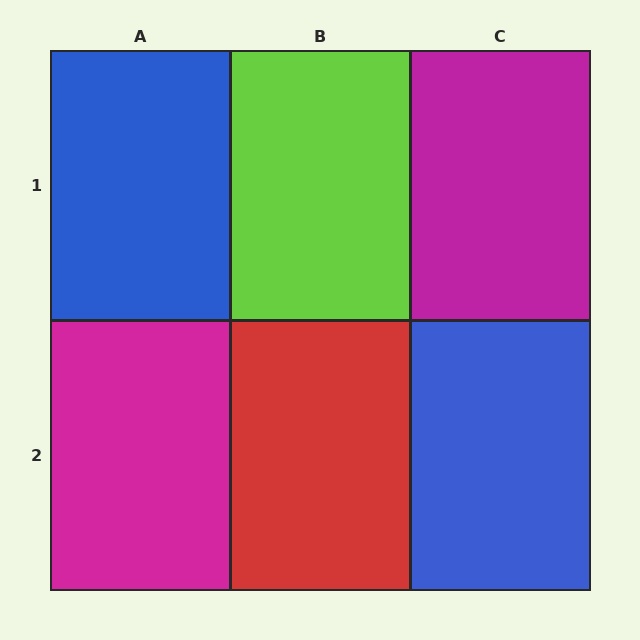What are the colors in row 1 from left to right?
Blue, lime, magenta.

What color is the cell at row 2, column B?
Red.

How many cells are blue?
2 cells are blue.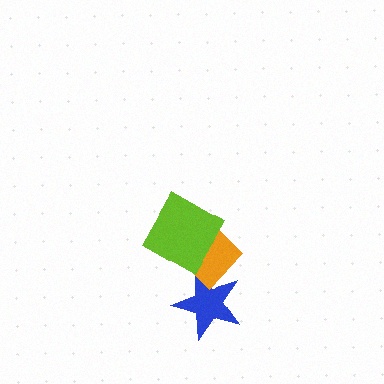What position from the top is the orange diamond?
The orange diamond is 2nd from the top.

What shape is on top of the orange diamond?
The lime square is on top of the orange diamond.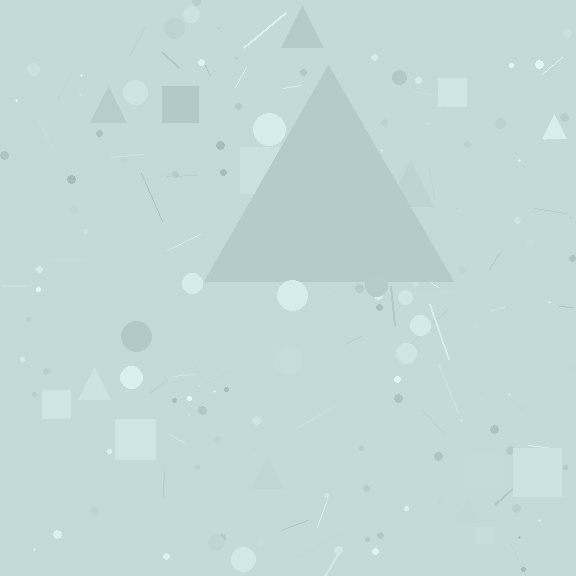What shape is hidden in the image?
A triangle is hidden in the image.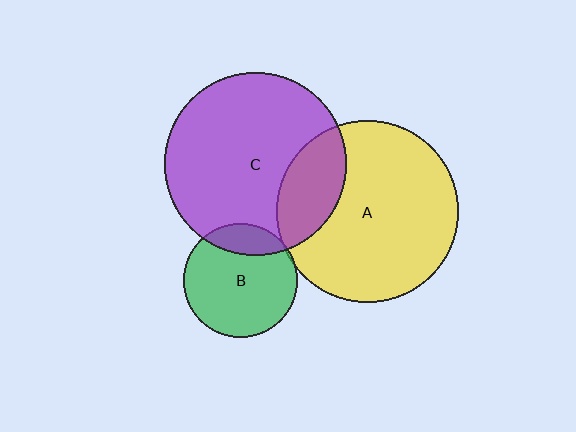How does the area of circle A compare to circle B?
Approximately 2.6 times.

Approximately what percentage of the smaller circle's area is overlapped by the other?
Approximately 5%.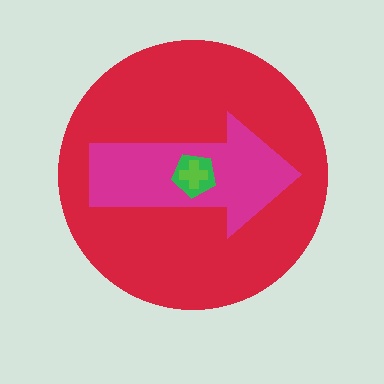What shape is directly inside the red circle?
The magenta arrow.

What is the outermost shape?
The red circle.